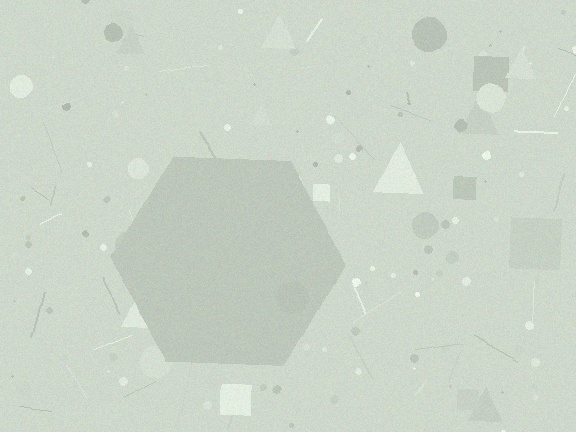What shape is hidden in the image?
A hexagon is hidden in the image.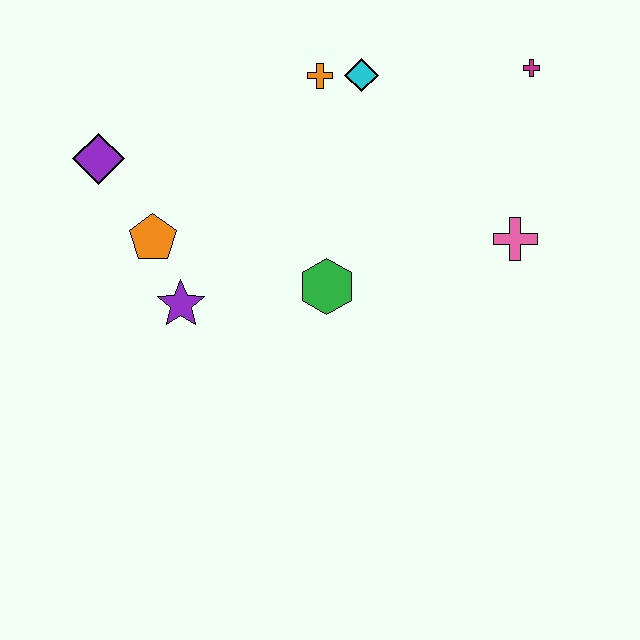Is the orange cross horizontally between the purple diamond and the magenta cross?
Yes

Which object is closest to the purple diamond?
The orange pentagon is closest to the purple diamond.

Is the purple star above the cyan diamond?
No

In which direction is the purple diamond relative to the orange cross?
The purple diamond is to the left of the orange cross.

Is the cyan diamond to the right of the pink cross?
No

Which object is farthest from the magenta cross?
The purple diamond is farthest from the magenta cross.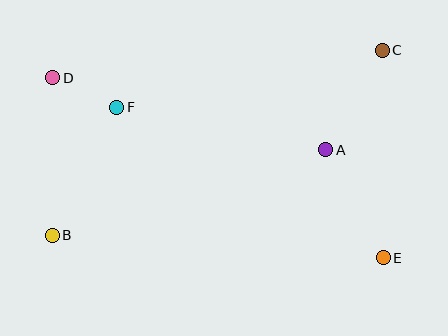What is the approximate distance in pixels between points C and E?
The distance between C and E is approximately 208 pixels.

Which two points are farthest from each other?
Points B and C are farthest from each other.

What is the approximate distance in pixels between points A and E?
The distance between A and E is approximately 123 pixels.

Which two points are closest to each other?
Points D and F are closest to each other.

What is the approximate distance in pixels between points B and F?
The distance between B and F is approximately 144 pixels.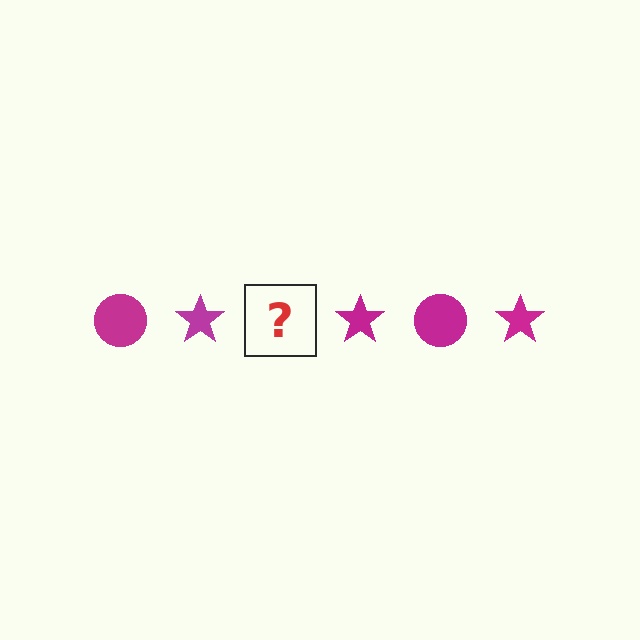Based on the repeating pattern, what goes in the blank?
The blank should be a magenta circle.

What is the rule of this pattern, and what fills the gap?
The rule is that the pattern cycles through circle, star shapes in magenta. The gap should be filled with a magenta circle.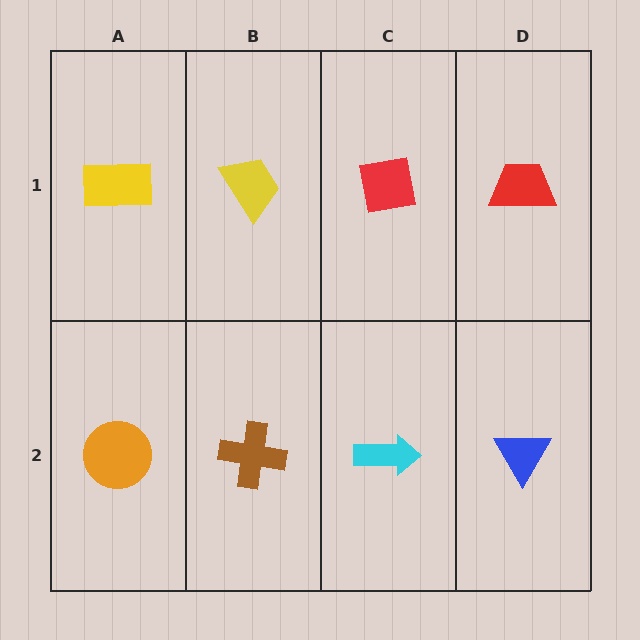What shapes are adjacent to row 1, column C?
A cyan arrow (row 2, column C), a yellow trapezoid (row 1, column B), a red trapezoid (row 1, column D).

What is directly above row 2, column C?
A red square.